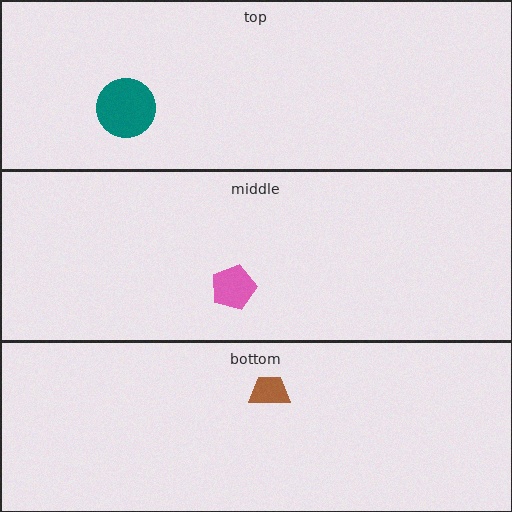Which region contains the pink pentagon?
The middle region.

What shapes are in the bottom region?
The brown trapezoid.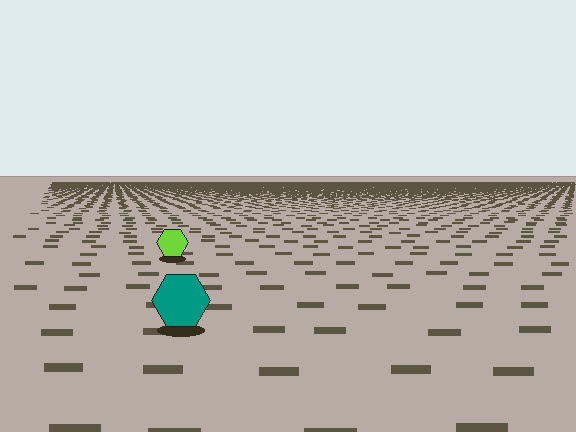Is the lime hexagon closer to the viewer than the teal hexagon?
No. The teal hexagon is closer — you can tell from the texture gradient: the ground texture is coarser near it.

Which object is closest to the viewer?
The teal hexagon is closest. The texture marks near it are larger and more spread out.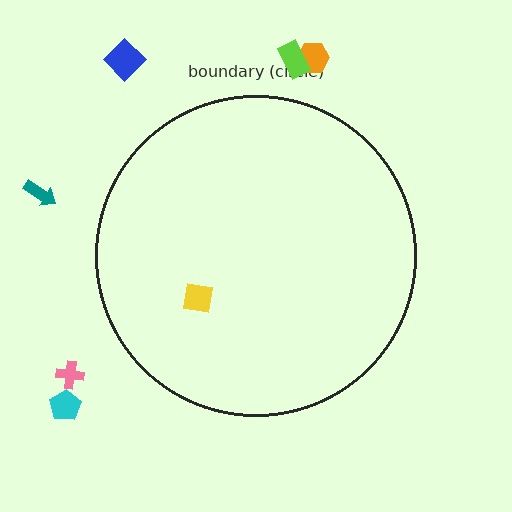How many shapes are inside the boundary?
1 inside, 6 outside.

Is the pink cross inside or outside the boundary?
Outside.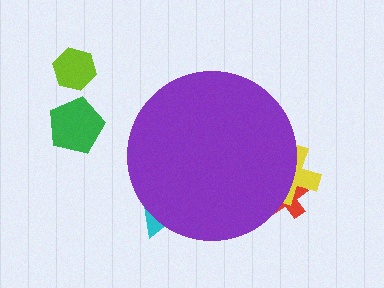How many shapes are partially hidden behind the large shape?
3 shapes are partially hidden.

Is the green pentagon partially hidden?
No, the green pentagon is fully visible.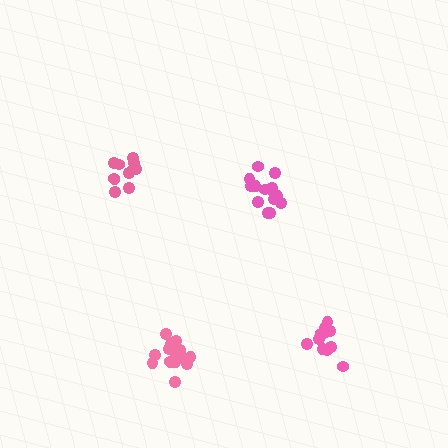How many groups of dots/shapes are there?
There are 4 groups.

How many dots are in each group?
Group 1: 11 dots, Group 2: 11 dots, Group 3: 16 dots, Group 4: 14 dots (52 total).